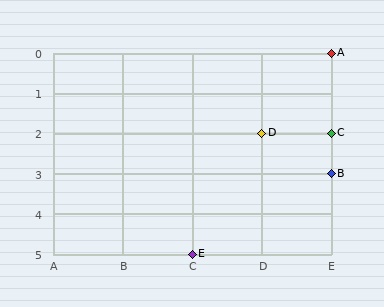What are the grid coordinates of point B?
Point B is at grid coordinates (E, 3).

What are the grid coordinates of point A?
Point A is at grid coordinates (E, 0).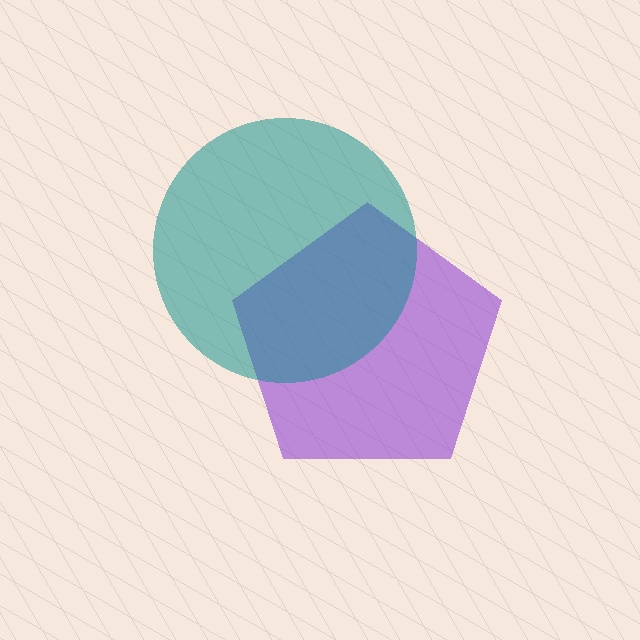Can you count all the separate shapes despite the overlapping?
Yes, there are 2 separate shapes.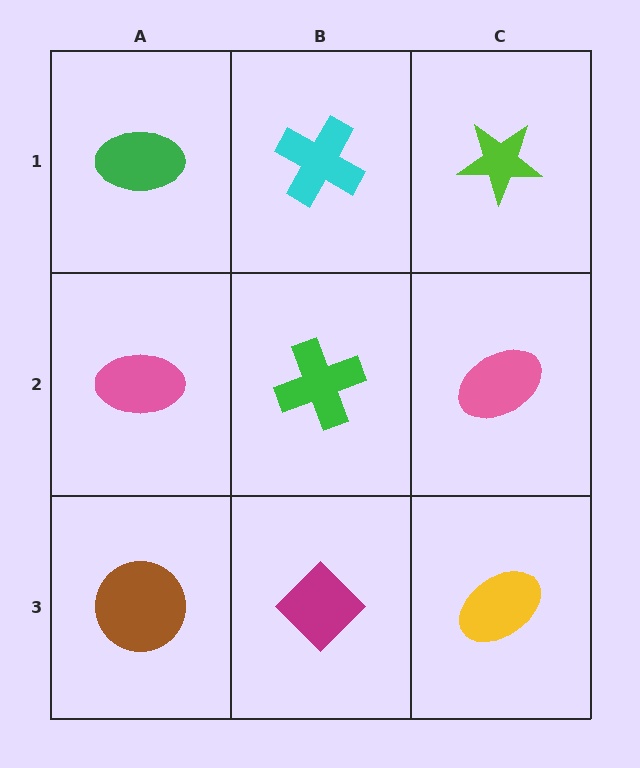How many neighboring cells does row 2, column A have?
3.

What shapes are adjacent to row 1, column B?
A green cross (row 2, column B), a green ellipse (row 1, column A), a lime star (row 1, column C).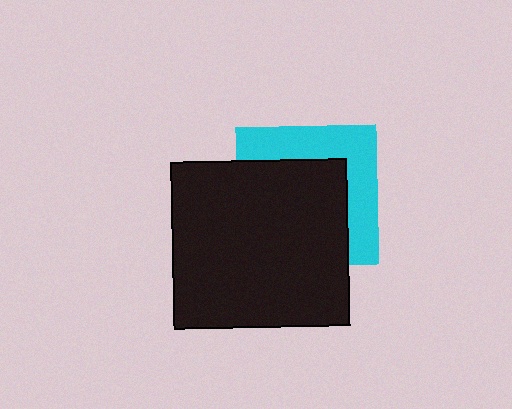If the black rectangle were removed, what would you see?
You would see the complete cyan square.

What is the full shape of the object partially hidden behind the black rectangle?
The partially hidden object is a cyan square.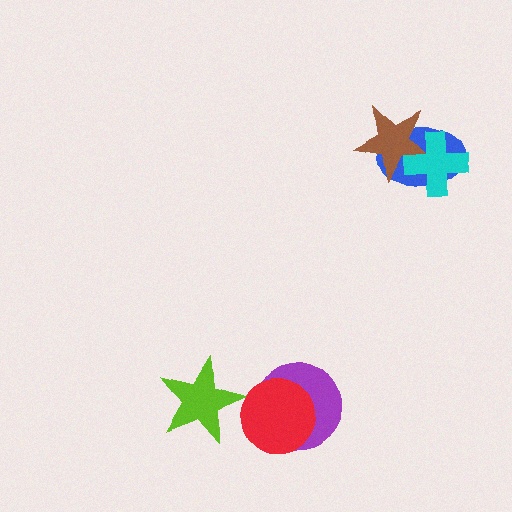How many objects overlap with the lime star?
0 objects overlap with the lime star.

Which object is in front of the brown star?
The cyan cross is in front of the brown star.